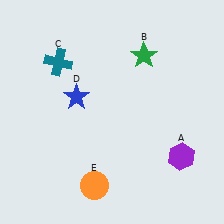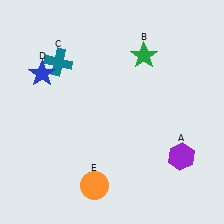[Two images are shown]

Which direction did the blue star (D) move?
The blue star (D) moved left.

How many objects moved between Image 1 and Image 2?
1 object moved between the two images.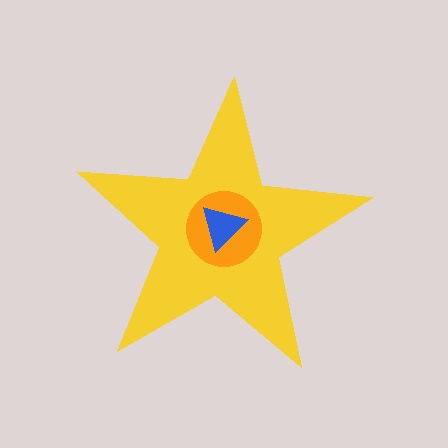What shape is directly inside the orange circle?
The blue triangle.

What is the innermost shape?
The blue triangle.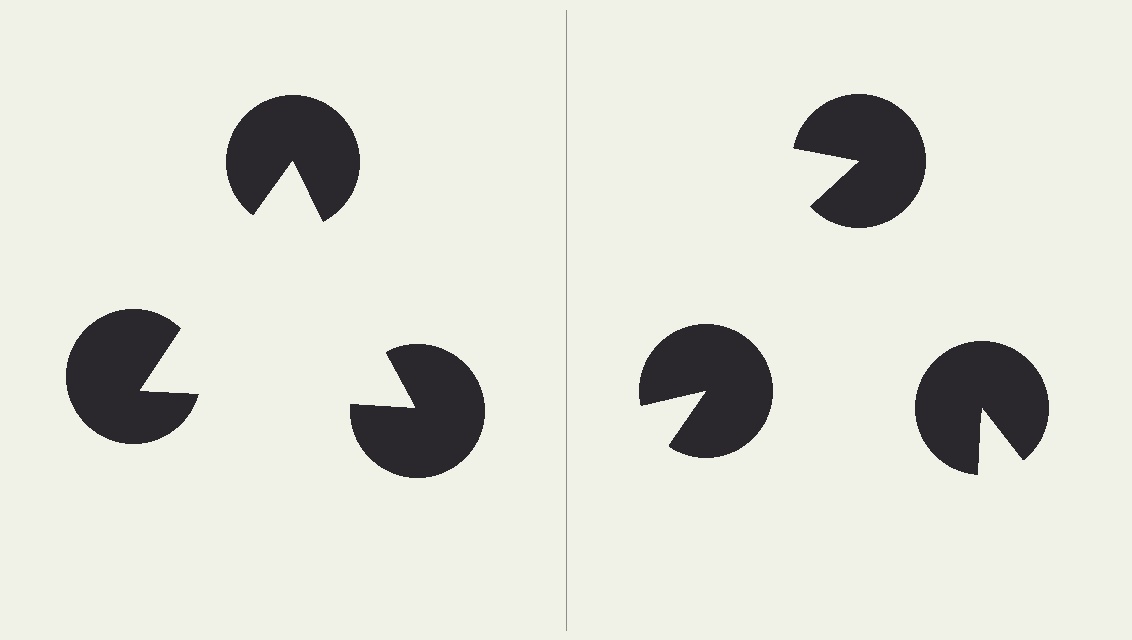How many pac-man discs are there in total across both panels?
6 — 3 on each side.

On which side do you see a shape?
An illusory triangle appears on the left side. On the right side the wedge cuts are rotated, so no coherent shape forms.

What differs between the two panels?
The pac-man discs are positioned identically on both sides; only the wedge orientations differ. On the left they align to a triangle; on the right they are misaligned.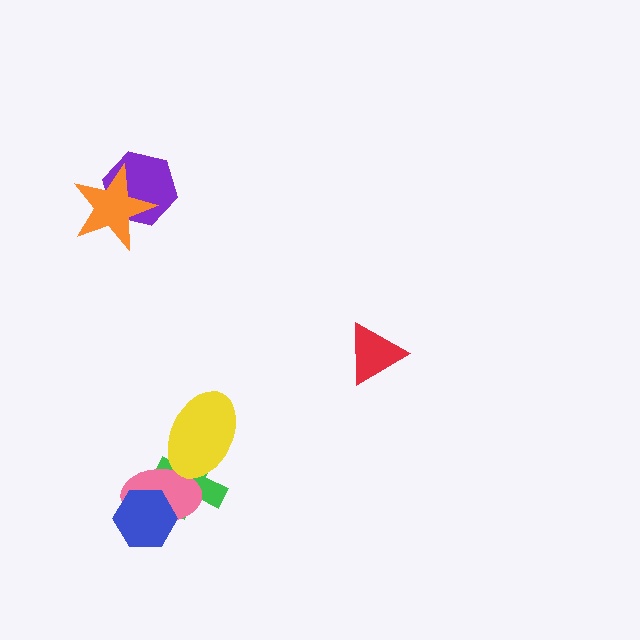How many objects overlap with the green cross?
3 objects overlap with the green cross.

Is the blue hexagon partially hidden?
No, no other shape covers it.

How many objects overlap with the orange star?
1 object overlaps with the orange star.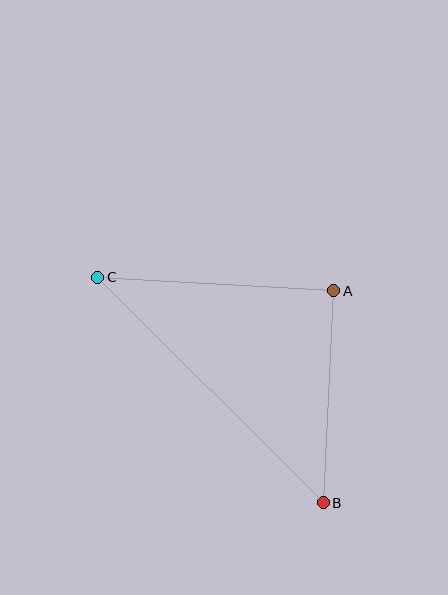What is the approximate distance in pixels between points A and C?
The distance between A and C is approximately 236 pixels.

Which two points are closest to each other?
Points A and B are closest to each other.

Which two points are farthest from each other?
Points B and C are farthest from each other.